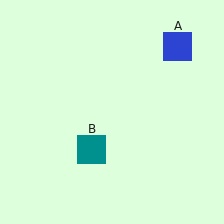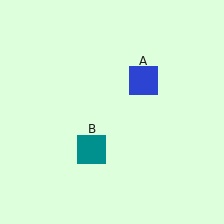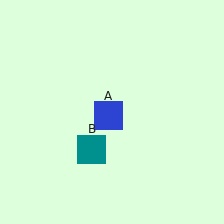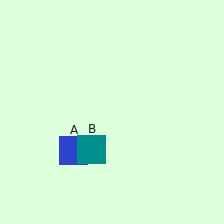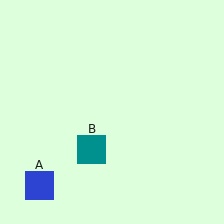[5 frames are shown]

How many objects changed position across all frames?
1 object changed position: blue square (object A).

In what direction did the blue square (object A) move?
The blue square (object A) moved down and to the left.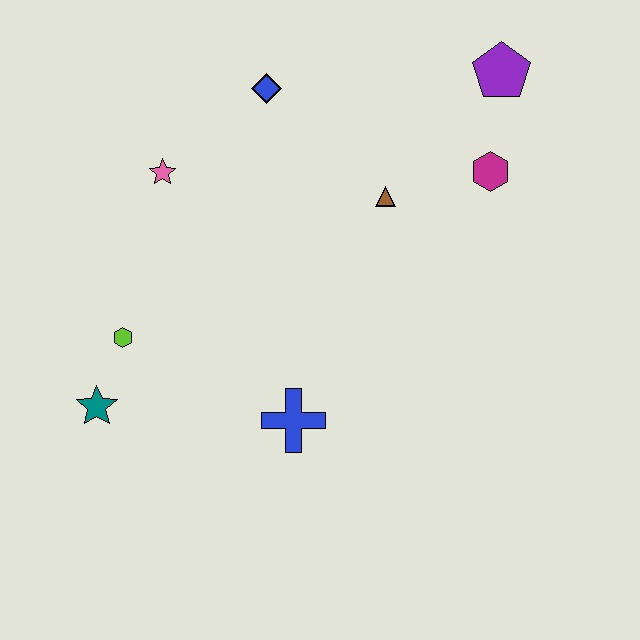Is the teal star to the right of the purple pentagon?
No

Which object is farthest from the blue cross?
The purple pentagon is farthest from the blue cross.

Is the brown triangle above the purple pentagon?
No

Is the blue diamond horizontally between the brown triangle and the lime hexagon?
Yes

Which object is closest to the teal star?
The lime hexagon is closest to the teal star.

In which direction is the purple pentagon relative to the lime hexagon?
The purple pentagon is to the right of the lime hexagon.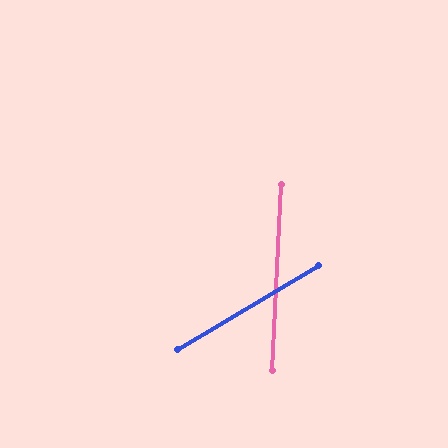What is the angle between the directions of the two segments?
Approximately 56 degrees.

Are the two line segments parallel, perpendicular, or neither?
Neither parallel nor perpendicular — they differ by about 56°.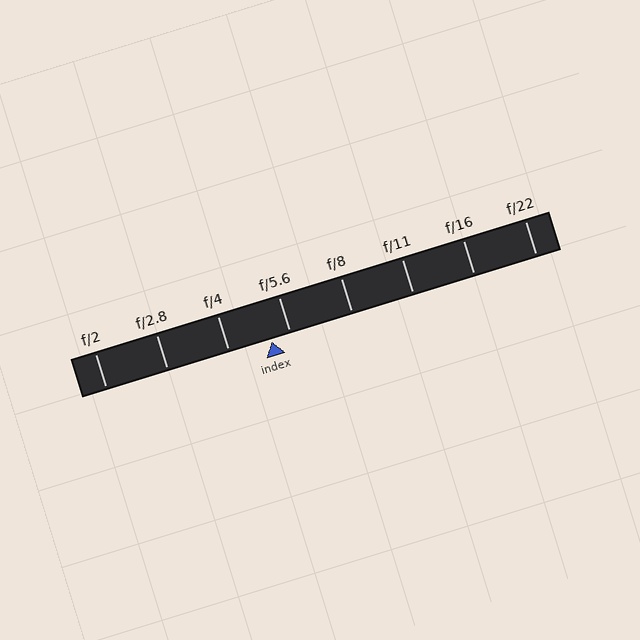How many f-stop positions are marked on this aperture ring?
There are 8 f-stop positions marked.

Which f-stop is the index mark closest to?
The index mark is closest to f/5.6.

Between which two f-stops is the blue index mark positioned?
The index mark is between f/4 and f/5.6.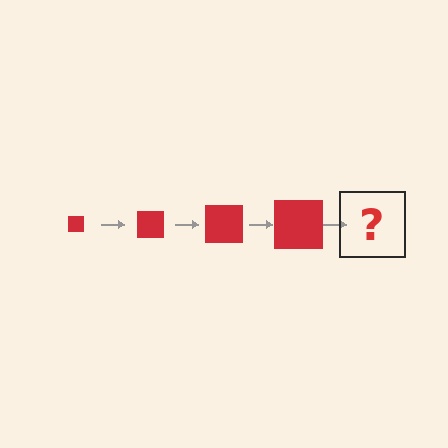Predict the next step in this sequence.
The next step is a red square, larger than the previous one.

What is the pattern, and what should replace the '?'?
The pattern is that the square gets progressively larger each step. The '?' should be a red square, larger than the previous one.